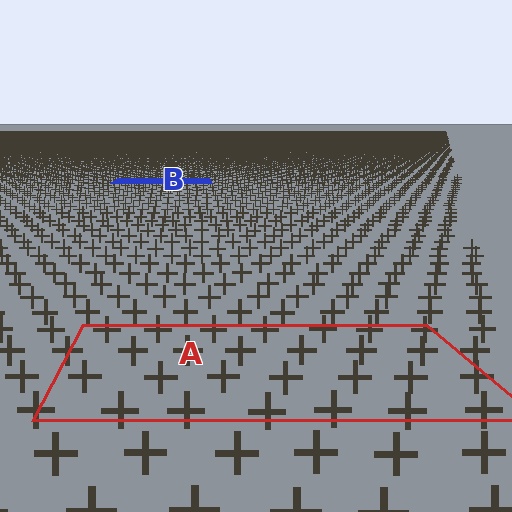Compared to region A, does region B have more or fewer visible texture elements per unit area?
Region B has more texture elements per unit area — they are packed more densely because it is farther away.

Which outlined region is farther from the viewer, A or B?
Region B is farther from the viewer — the texture elements inside it appear smaller and more densely packed.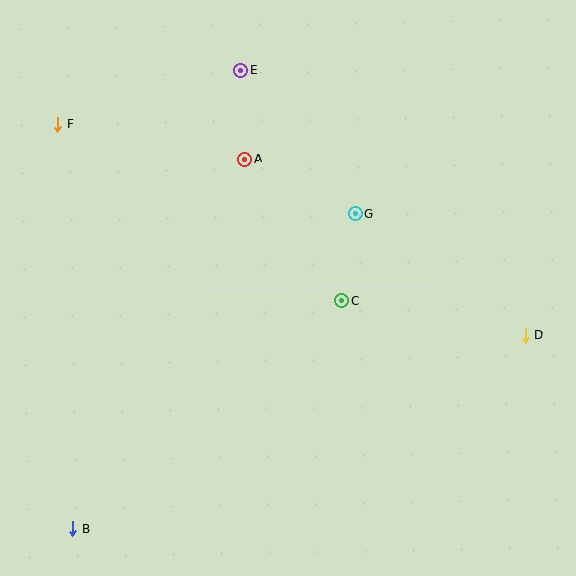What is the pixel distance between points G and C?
The distance between G and C is 88 pixels.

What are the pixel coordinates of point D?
Point D is at (525, 335).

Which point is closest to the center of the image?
Point C at (342, 301) is closest to the center.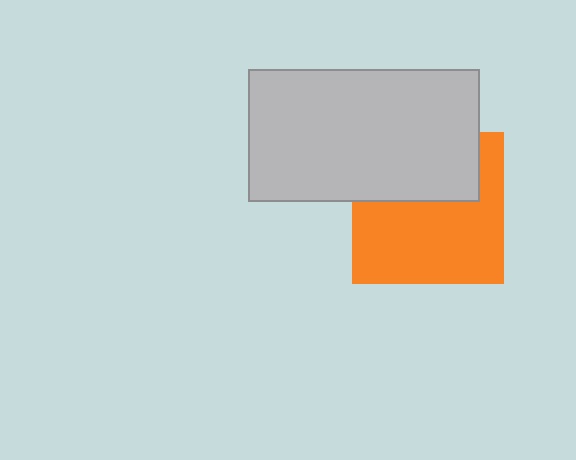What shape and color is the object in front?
The object in front is a light gray rectangle.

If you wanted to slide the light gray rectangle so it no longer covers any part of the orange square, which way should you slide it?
Slide it up — that is the most direct way to separate the two shapes.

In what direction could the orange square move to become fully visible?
The orange square could move down. That would shift it out from behind the light gray rectangle entirely.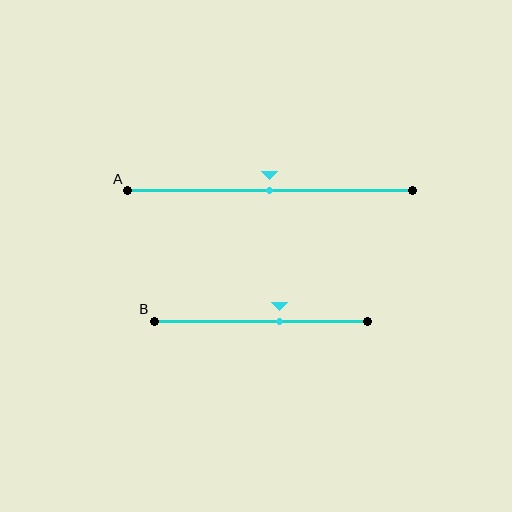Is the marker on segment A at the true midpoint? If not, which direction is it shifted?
Yes, the marker on segment A is at the true midpoint.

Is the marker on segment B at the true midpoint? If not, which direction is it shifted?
No, the marker on segment B is shifted to the right by about 9% of the segment length.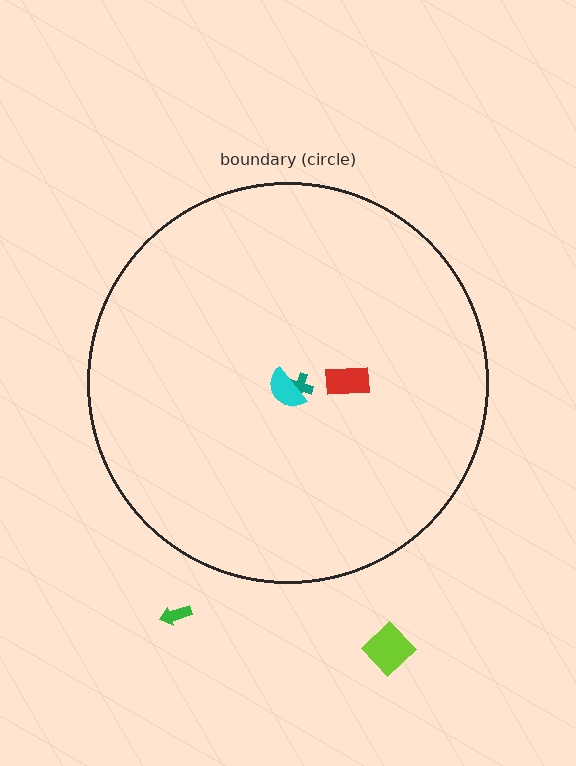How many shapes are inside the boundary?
3 inside, 2 outside.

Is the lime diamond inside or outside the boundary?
Outside.